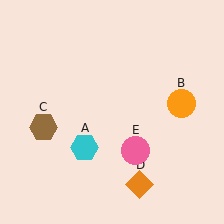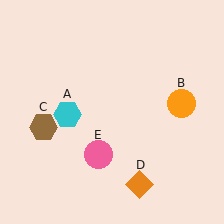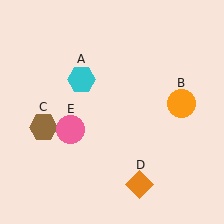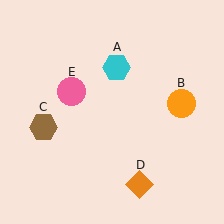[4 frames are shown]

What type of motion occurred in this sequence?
The cyan hexagon (object A), pink circle (object E) rotated clockwise around the center of the scene.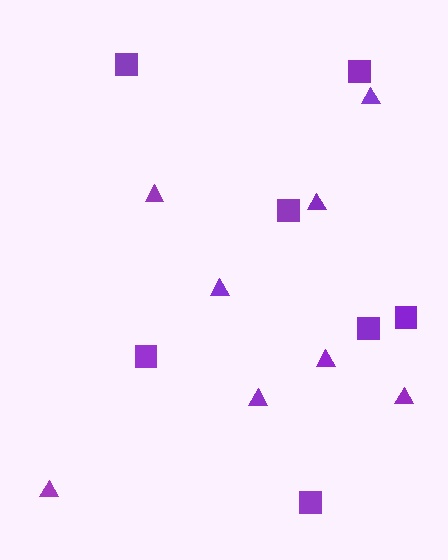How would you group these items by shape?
There are 2 groups: one group of triangles (8) and one group of squares (7).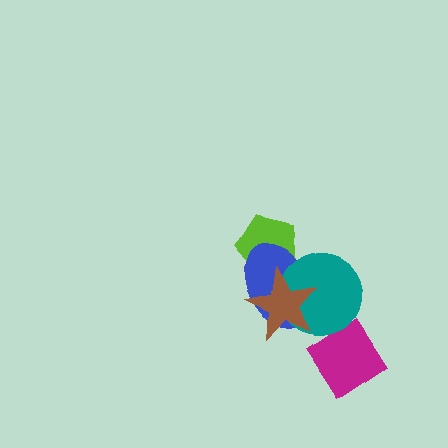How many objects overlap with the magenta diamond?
0 objects overlap with the magenta diamond.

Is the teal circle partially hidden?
Yes, it is partially covered by another shape.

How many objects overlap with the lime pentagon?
2 objects overlap with the lime pentagon.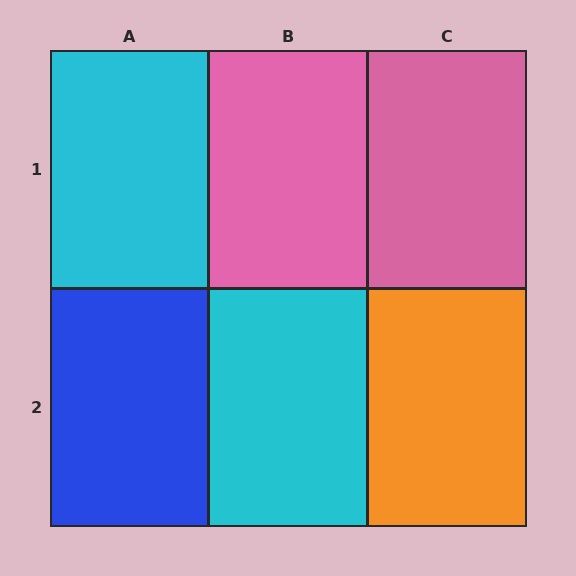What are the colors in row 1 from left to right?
Cyan, pink, pink.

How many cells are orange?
1 cell is orange.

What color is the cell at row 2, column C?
Orange.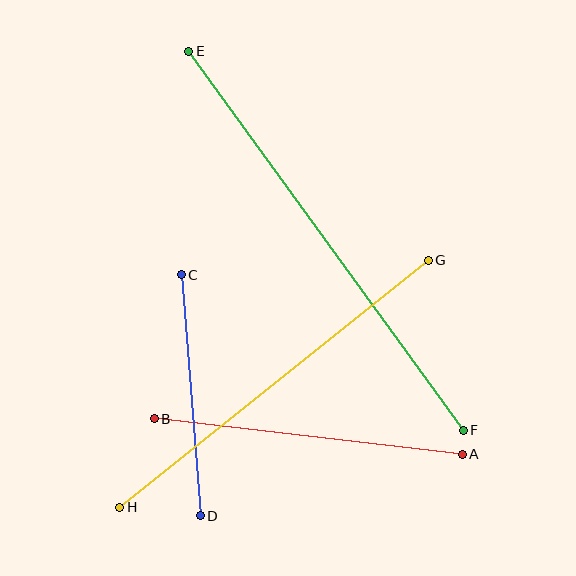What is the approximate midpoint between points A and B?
The midpoint is at approximately (308, 436) pixels.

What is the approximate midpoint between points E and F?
The midpoint is at approximately (326, 241) pixels.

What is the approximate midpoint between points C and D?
The midpoint is at approximately (191, 395) pixels.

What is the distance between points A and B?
The distance is approximately 310 pixels.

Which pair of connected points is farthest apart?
Points E and F are farthest apart.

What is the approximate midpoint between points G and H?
The midpoint is at approximately (274, 384) pixels.